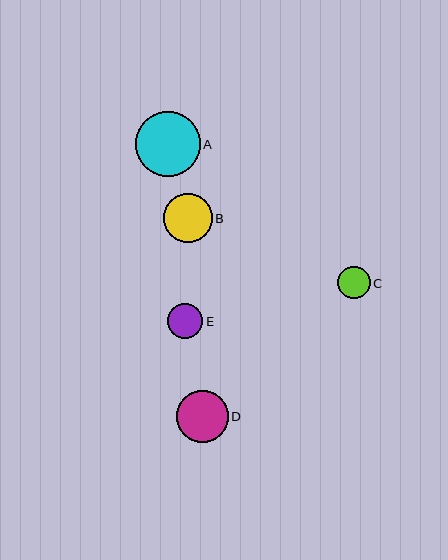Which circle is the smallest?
Circle C is the smallest with a size of approximately 32 pixels.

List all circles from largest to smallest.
From largest to smallest: A, D, B, E, C.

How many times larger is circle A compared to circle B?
Circle A is approximately 1.3 times the size of circle B.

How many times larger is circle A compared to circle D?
Circle A is approximately 1.3 times the size of circle D.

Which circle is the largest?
Circle A is the largest with a size of approximately 65 pixels.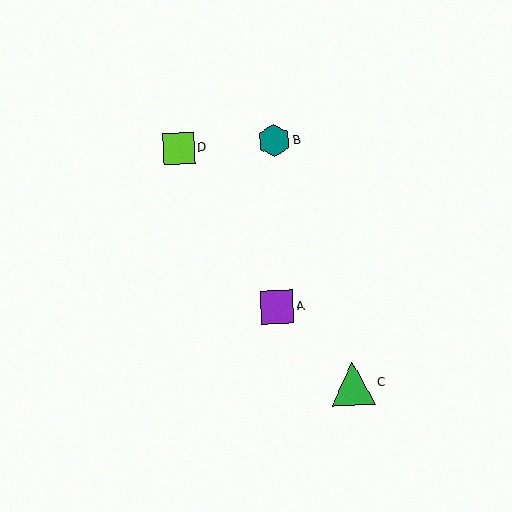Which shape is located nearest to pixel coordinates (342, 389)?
The green triangle (labeled C) at (353, 384) is nearest to that location.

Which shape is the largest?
The green triangle (labeled C) is the largest.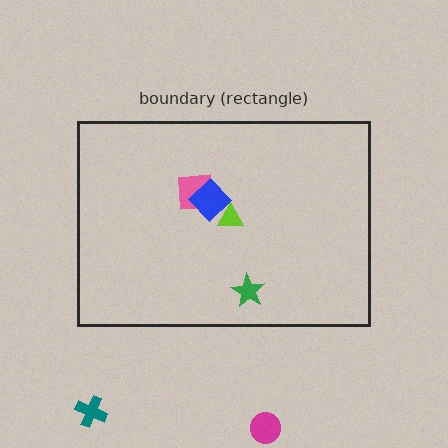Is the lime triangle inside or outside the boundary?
Inside.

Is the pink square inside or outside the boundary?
Inside.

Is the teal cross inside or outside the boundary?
Outside.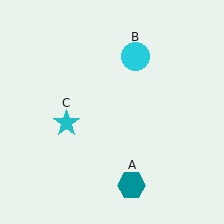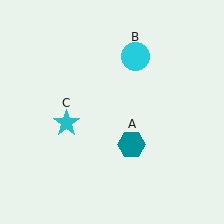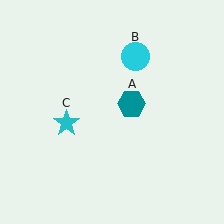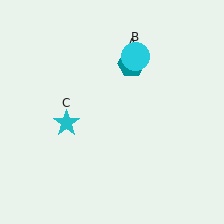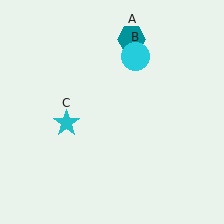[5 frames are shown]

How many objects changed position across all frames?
1 object changed position: teal hexagon (object A).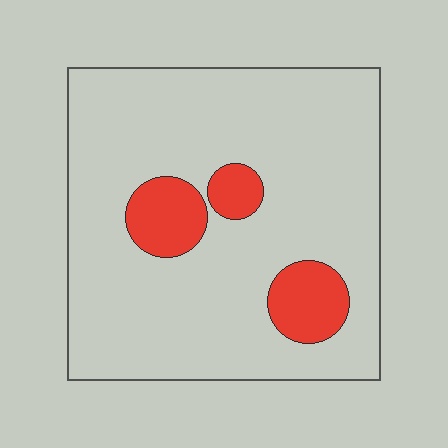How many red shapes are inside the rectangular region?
3.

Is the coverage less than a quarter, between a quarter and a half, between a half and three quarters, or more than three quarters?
Less than a quarter.